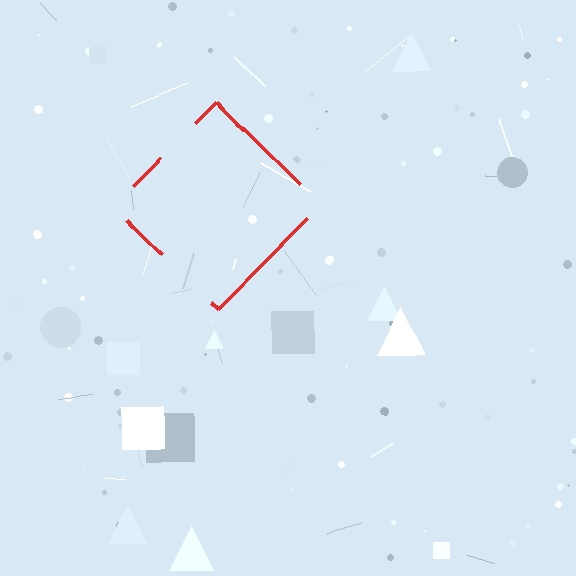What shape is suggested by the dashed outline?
The dashed outline suggests a diamond.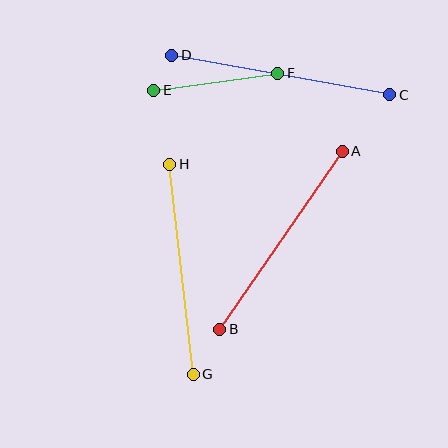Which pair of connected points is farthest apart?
Points C and D are farthest apart.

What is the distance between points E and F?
The distance is approximately 125 pixels.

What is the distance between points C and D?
The distance is approximately 221 pixels.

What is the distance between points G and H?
The distance is approximately 211 pixels.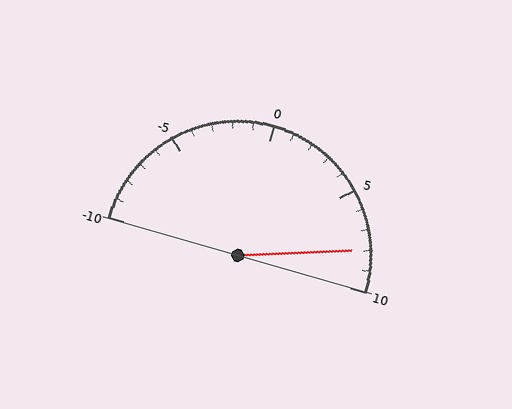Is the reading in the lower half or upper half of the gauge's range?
The reading is in the upper half of the range (-10 to 10).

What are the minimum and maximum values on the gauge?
The gauge ranges from -10 to 10.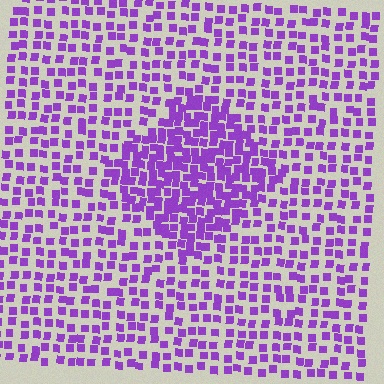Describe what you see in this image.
The image contains small purple elements arranged at two different densities. A diamond-shaped region is visible where the elements are more densely packed than the surrounding area.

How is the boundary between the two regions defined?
The boundary is defined by a change in element density (approximately 2.0x ratio). All elements are the same color, size, and shape.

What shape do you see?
I see a diamond.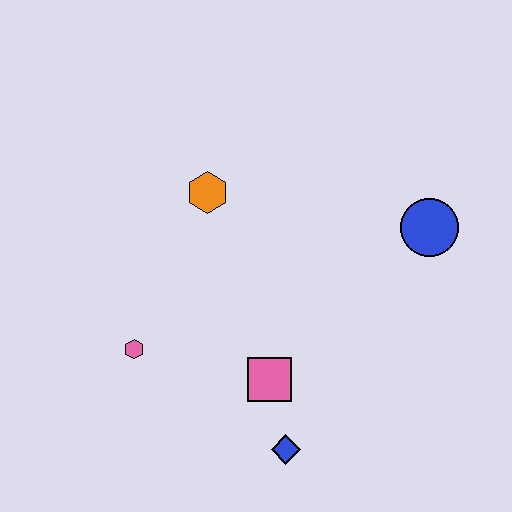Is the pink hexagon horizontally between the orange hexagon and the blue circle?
No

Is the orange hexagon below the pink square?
No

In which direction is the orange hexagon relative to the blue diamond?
The orange hexagon is above the blue diamond.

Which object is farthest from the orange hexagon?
The blue diamond is farthest from the orange hexagon.